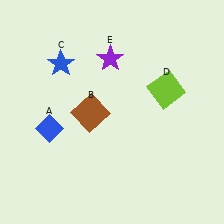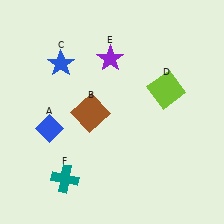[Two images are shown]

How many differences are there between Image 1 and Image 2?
There is 1 difference between the two images.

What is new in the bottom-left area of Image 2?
A teal cross (F) was added in the bottom-left area of Image 2.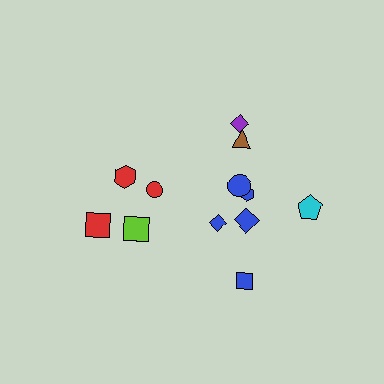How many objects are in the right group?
There are 8 objects.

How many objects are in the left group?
There are 4 objects.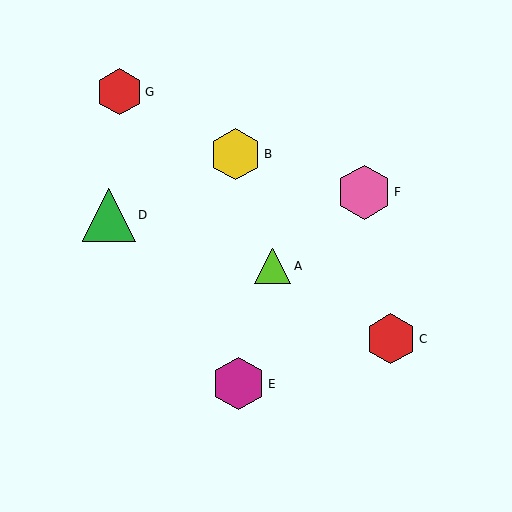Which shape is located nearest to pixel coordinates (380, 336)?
The red hexagon (labeled C) at (391, 339) is nearest to that location.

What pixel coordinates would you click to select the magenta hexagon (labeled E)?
Click at (238, 384) to select the magenta hexagon E.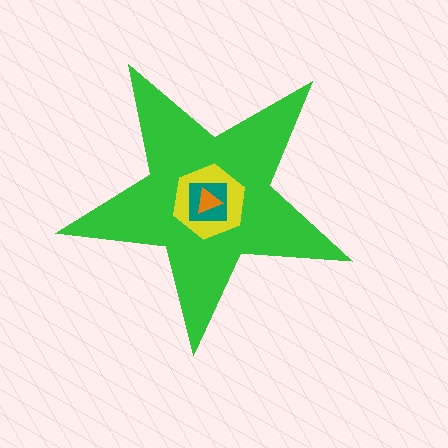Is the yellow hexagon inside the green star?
Yes.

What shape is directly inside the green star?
The yellow hexagon.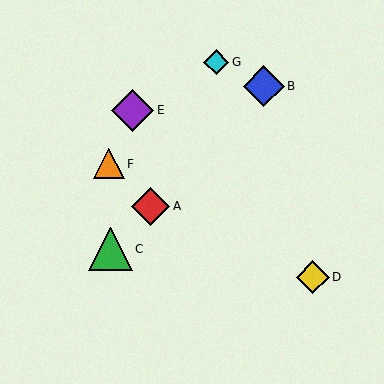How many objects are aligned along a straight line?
3 objects (A, B, C) are aligned along a straight line.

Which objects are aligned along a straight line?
Objects A, B, C are aligned along a straight line.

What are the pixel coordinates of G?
Object G is at (216, 62).